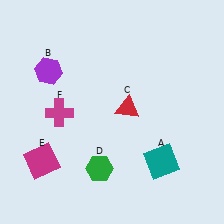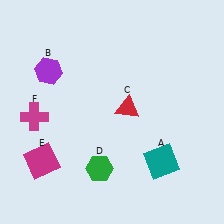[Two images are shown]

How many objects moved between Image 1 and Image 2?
1 object moved between the two images.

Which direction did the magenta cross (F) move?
The magenta cross (F) moved left.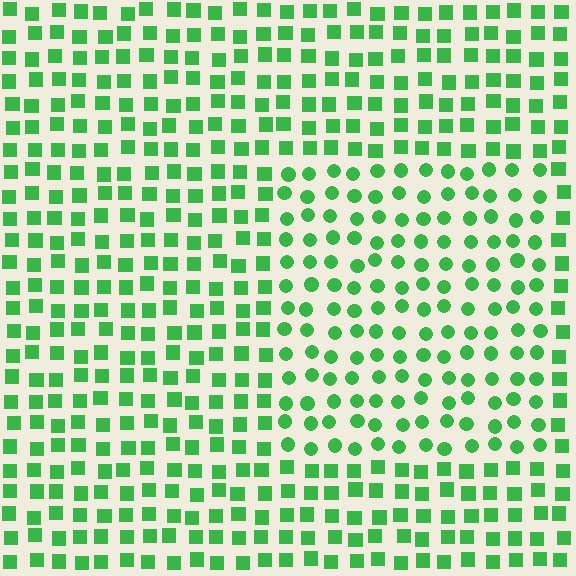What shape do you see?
I see a rectangle.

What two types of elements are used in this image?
The image uses circles inside the rectangle region and squares outside it.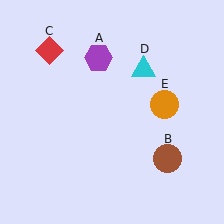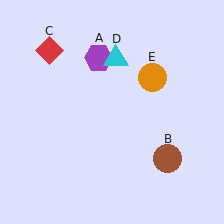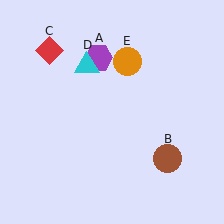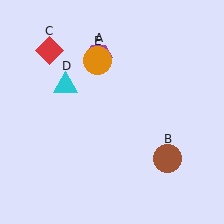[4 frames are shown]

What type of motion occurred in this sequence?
The cyan triangle (object D), orange circle (object E) rotated counterclockwise around the center of the scene.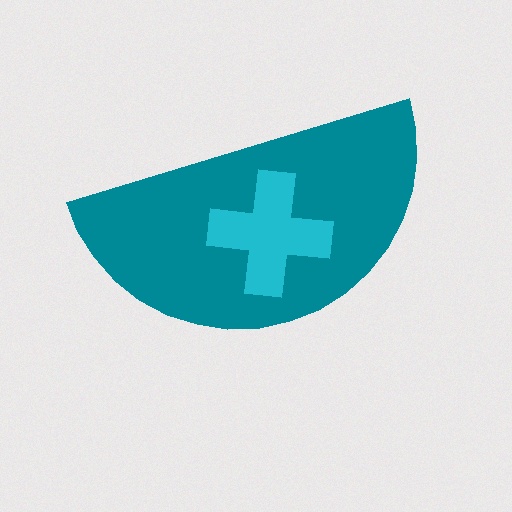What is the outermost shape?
The teal semicircle.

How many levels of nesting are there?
2.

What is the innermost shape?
The cyan cross.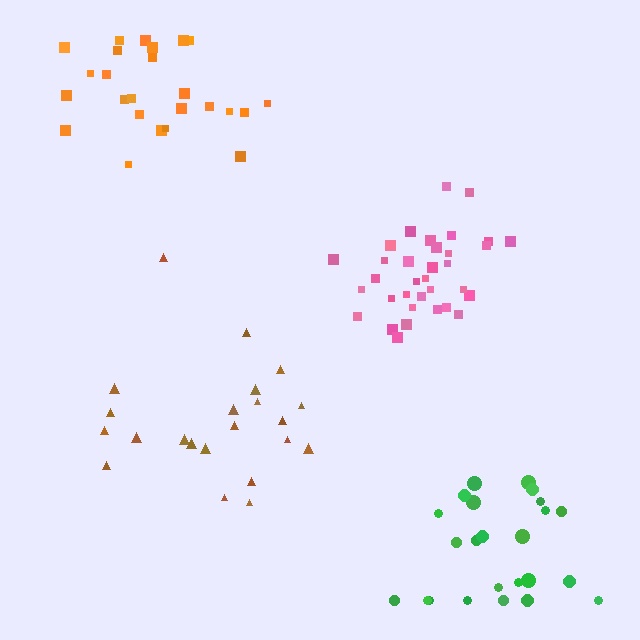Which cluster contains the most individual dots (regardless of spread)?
Pink (34).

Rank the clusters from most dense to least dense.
pink, green, orange, brown.